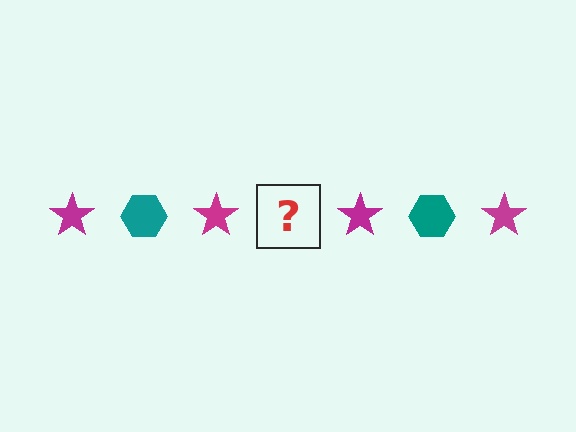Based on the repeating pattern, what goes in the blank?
The blank should be a teal hexagon.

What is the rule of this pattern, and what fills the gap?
The rule is that the pattern alternates between magenta star and teal hexagon. The gap should be filled with a teal hexagon.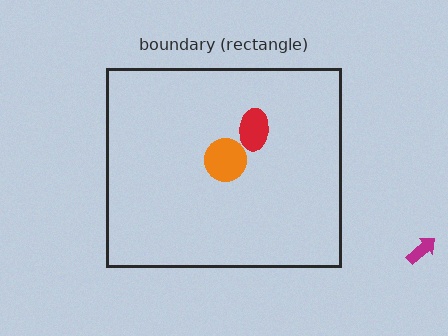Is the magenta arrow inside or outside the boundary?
Outside.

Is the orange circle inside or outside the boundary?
Inside.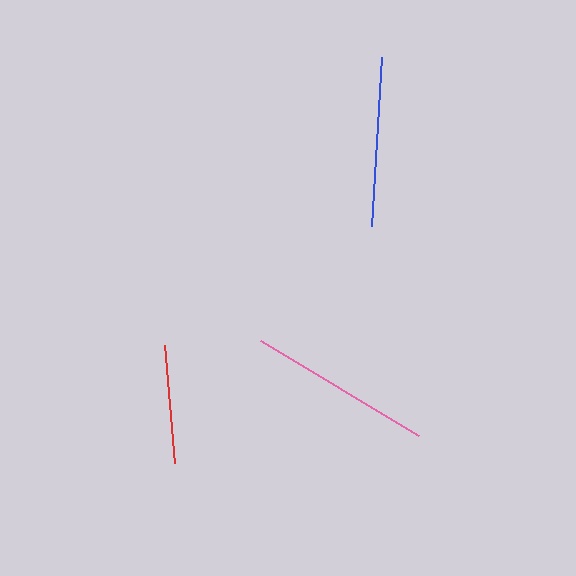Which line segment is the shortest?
The red line is the shortest at approximately 119 pixels.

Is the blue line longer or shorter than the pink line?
The pink line is longer than the blue line.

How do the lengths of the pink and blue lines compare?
The pink and blue lines are approximately the same length.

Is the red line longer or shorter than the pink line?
The pink line is longer than the red line.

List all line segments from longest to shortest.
From longest to shortest: pink, blue, red.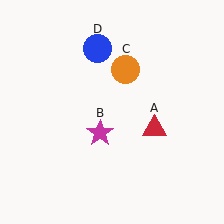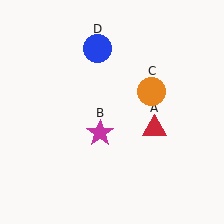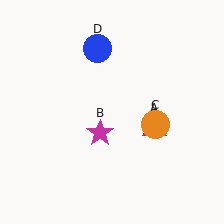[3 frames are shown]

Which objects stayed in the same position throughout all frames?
Red triangle (object A) and magenta star (object B) and blue circle (object D) remained stationary.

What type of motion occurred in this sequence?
The orange circle (object C) rotated clockwise around the center of the scene.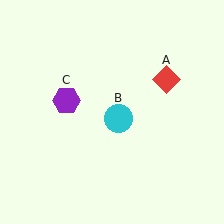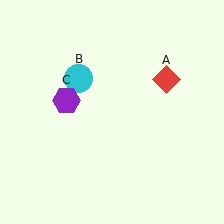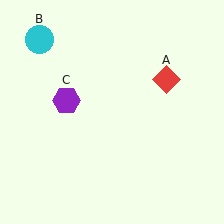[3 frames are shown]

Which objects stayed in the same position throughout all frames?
Red diamond (object A) and purple hexagon (object C) remained stationary.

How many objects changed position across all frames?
1 object changed position: cyan circle (object B).